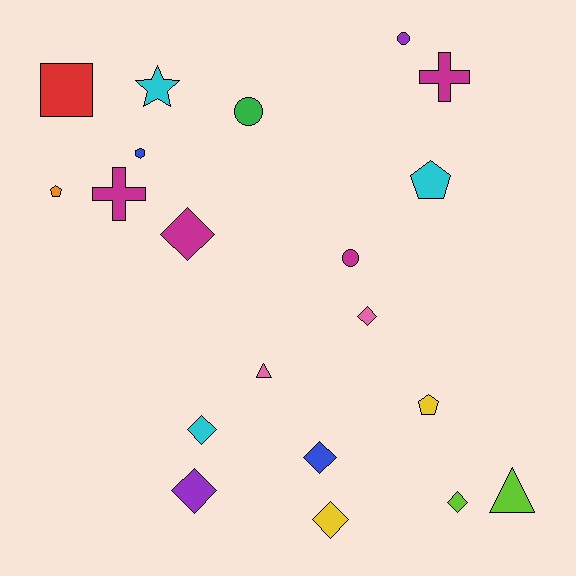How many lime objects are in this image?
There are 2 lime objects.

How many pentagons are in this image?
There are 3 pentagons.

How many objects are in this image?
There are 20 objects.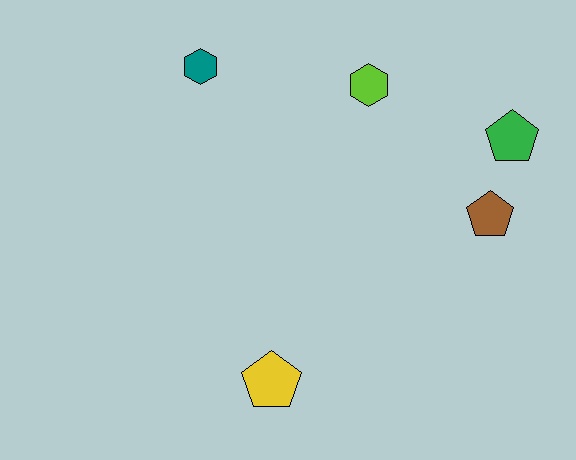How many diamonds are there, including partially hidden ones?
There are no diamonds.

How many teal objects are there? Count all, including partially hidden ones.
There is 1 teal object.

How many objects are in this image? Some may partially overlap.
There are 5 objects.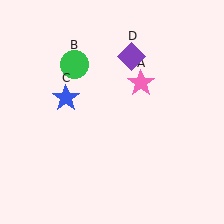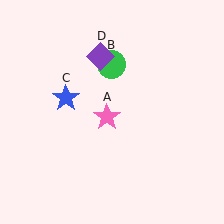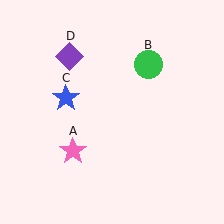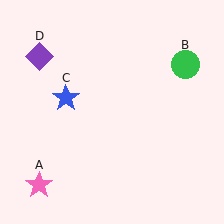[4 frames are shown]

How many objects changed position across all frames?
3 objects changed position: pink star (object A), green circle (object B), purple diamond (object D).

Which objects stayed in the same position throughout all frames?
Blue star (object C) remained stationary.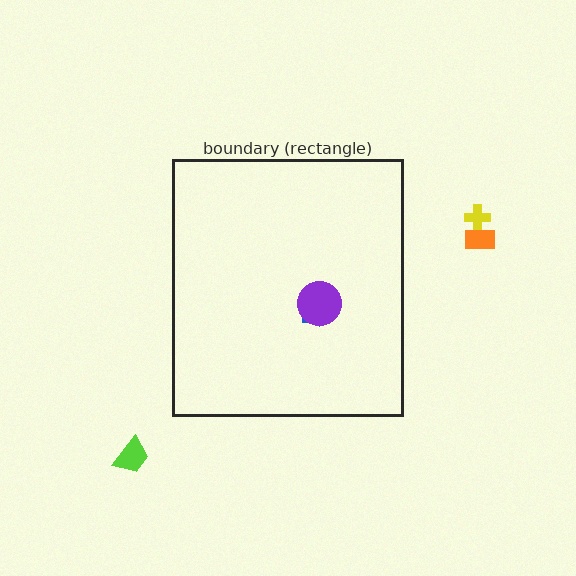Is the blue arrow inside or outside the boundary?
Inside.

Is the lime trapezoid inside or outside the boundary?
Outside.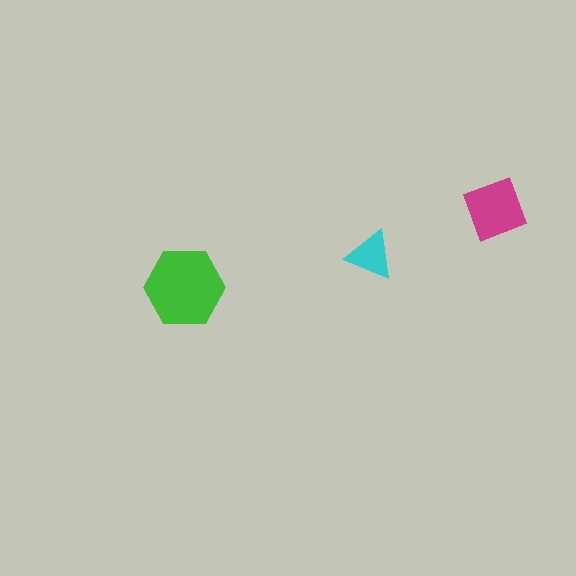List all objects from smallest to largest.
The cyan triangle, the magenta diamond, the green hexagon.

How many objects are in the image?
There are 3 objects in the image.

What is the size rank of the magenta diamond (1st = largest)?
2nd.